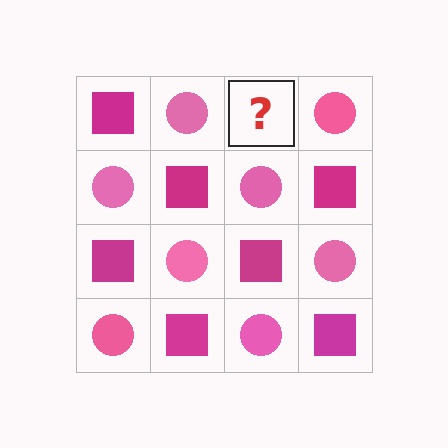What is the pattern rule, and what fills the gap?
The rule is that it alternates magenta square and pink circle in a checkerboard pattern. The gap should be filled with a magenta square.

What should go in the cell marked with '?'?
The missing cell should contain a magenta square.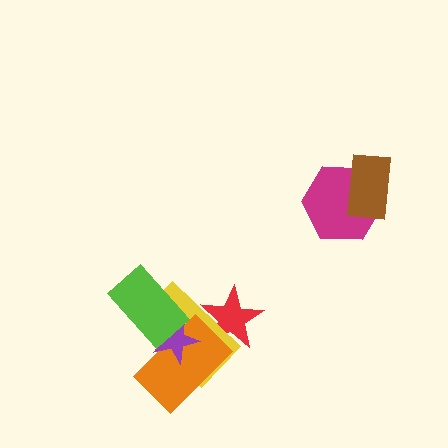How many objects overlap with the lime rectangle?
3 objects overlap with the lime rectangle.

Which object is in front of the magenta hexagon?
The brown rectangle is in front of the magenta hexagon.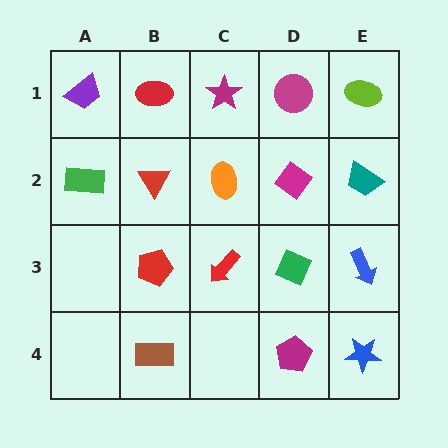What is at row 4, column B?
A brown rectangle.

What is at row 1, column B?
A red ellipse.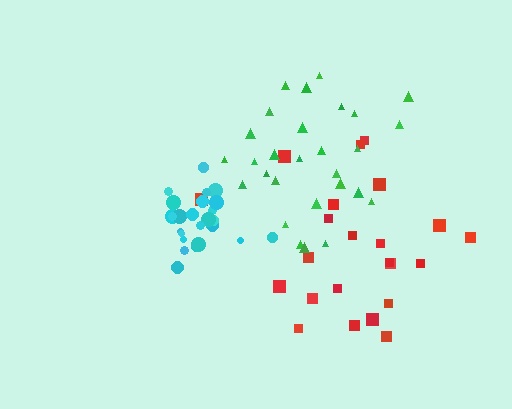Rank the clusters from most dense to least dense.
cyan, green, red.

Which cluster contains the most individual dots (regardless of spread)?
Green (28).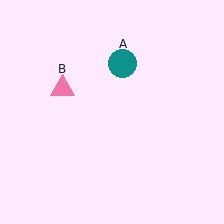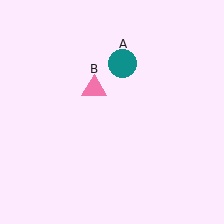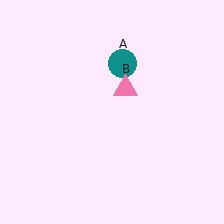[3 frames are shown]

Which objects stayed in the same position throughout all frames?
Teal circle (object A) remained stationary.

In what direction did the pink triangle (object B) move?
The pink triangle (object B) moved right.